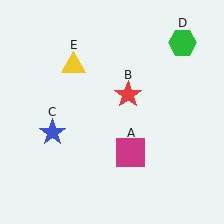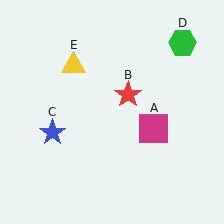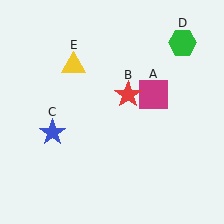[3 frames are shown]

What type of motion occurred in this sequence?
The magenta square (object A) rotated counterclockwise around the center of the scene.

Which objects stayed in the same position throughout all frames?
Red star (object B) and blue star (object C) and green hexagon (object D) and yellow triangle (object E) remained stationary.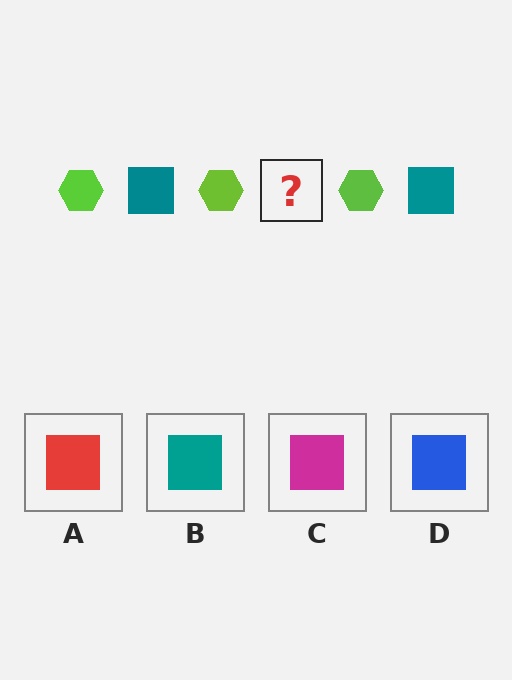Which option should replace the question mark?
Option B.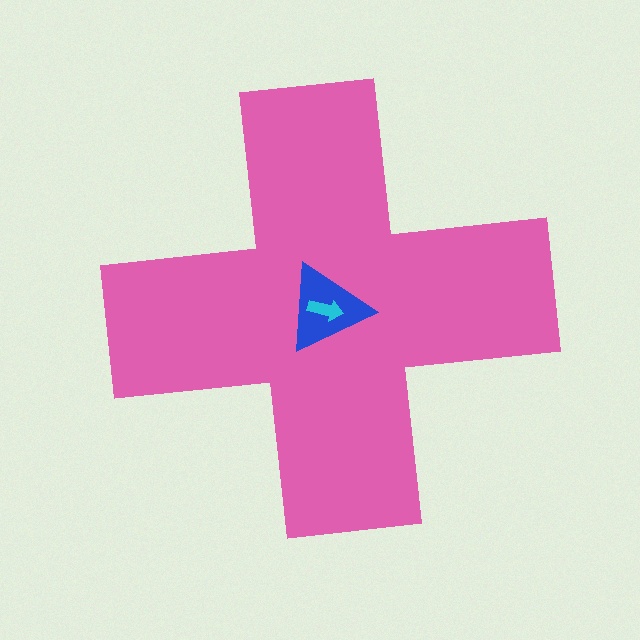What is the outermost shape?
The pink cross.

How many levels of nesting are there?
3.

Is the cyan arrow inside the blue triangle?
Yes.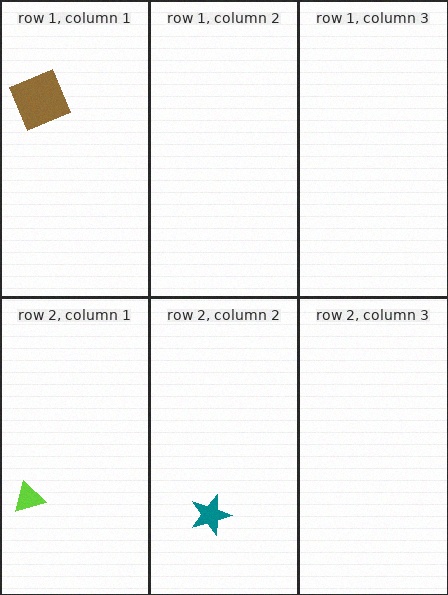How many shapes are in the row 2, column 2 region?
1.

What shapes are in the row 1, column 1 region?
The brown square.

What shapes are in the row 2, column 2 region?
The teal star.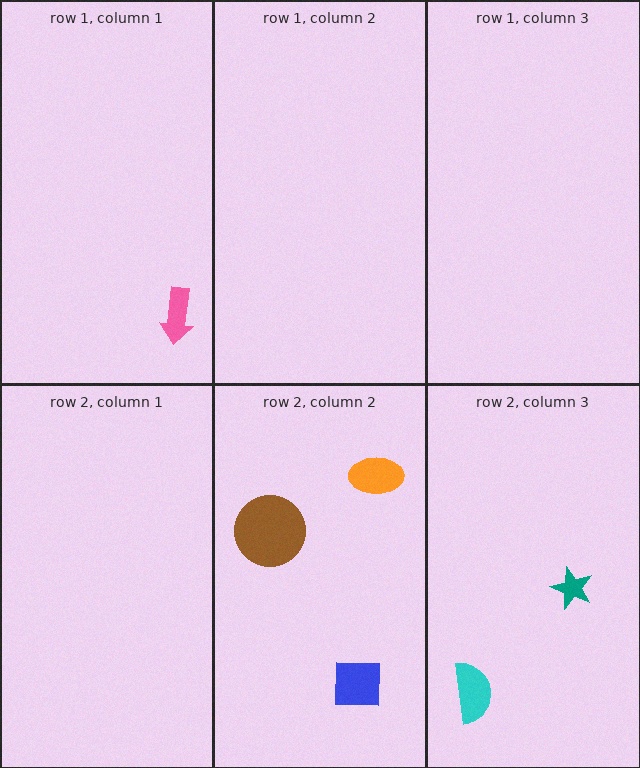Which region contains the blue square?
The row 2, column 2 region.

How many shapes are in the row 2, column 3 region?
2.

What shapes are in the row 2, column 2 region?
The brown circle, the blue square, the orange ellipse.